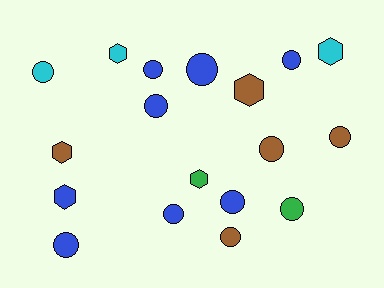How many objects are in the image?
There are 18 objects.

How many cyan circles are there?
There is 1 cyan circle.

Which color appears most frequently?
Blue, with 8 objects.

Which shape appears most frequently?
Circle, with 12 objects.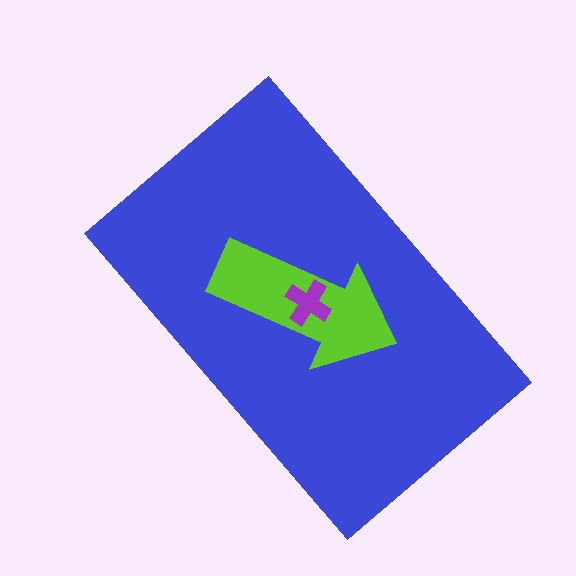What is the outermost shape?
The blue rectangle.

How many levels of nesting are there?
3.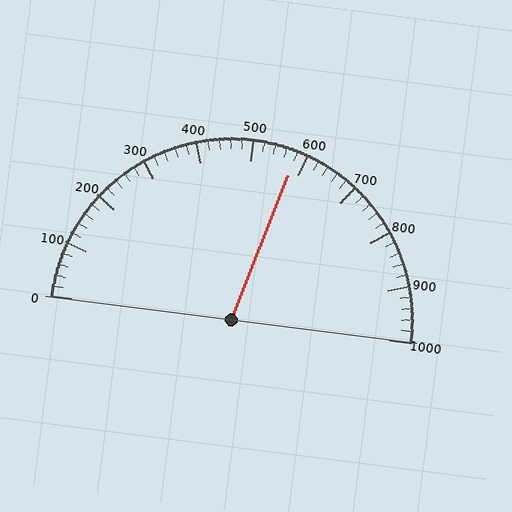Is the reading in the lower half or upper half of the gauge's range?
The reading is in the upper half of the range (0 to 1000).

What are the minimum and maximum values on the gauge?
The gauge ranges from 0 to 1000.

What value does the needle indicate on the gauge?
The needle indicates approximately 580.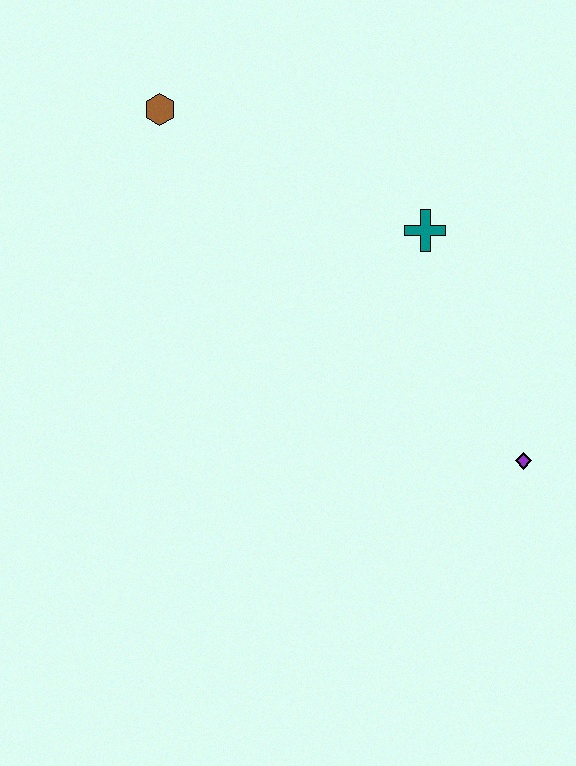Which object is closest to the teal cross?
The purple diamond is closest to the teal cross.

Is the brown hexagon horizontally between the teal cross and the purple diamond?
No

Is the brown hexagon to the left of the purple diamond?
Yes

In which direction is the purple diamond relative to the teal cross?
The purple diamond is below the teal cross.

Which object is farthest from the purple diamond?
The brown hexagon is farthest from the purple diamond.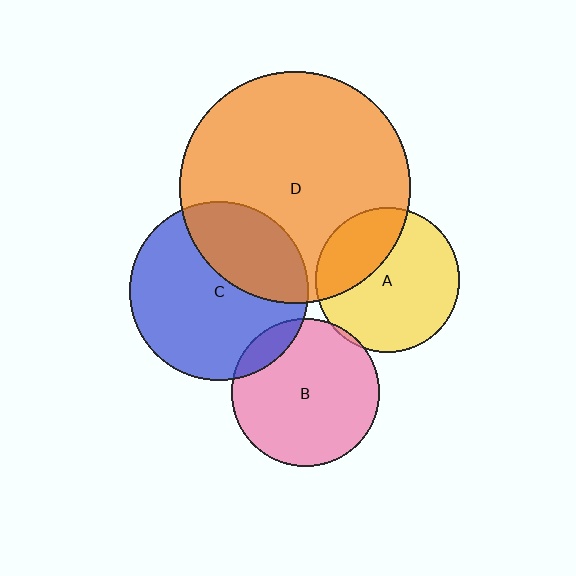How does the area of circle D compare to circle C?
Approximately 1.7 times.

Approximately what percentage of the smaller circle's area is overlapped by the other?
Approximately 5%.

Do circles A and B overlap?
Yes.